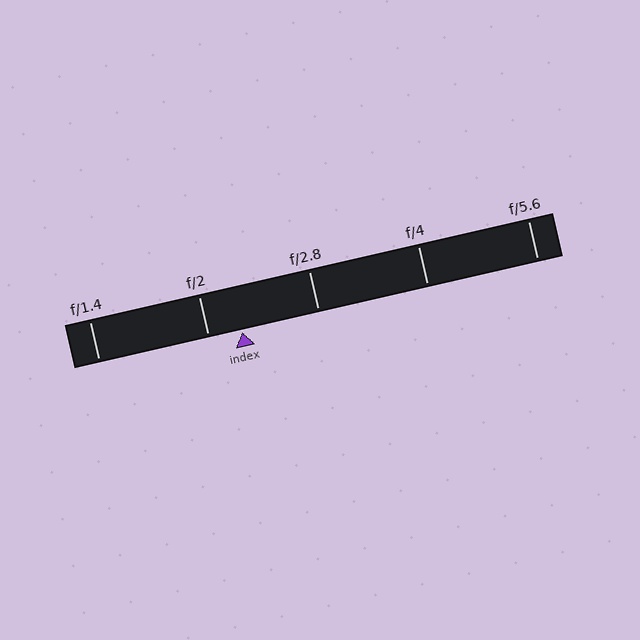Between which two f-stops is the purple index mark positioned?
The index mark is between f/2 and f/2.8.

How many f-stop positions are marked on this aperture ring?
There are 5 f-stop positions marked.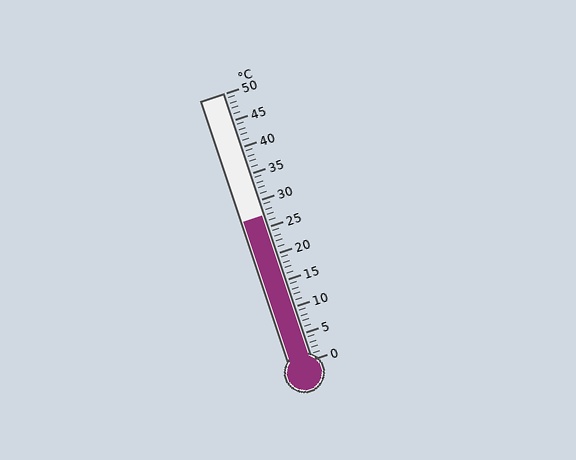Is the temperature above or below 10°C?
The temperature is above 10°C.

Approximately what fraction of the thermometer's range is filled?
The thermometer is filled to approximately 55% of its range.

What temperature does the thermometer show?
The thermometer shows approximately 27°C.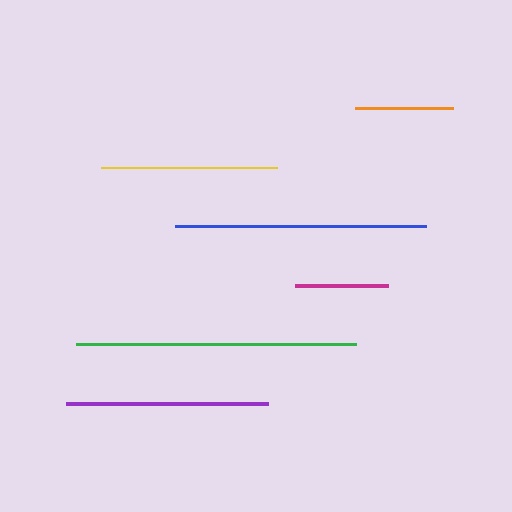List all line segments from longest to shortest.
From longest to shortest: green, blue, purple, yellow, orange, magenta.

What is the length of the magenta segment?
The magenta segment is approximately 93 pixels long.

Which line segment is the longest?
The green line is the longest at approximately 280 pixels.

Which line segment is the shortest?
The magenta line is the shortest at approximately 93 pixels.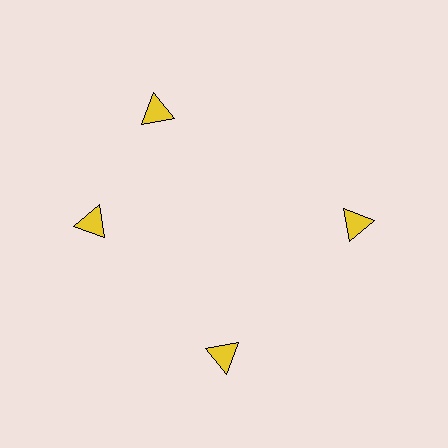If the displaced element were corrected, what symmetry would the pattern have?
It would have 4-fold rotational symmetry — the pattern would map onto itself every 90 degrees.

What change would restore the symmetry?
The symmetry would be restored by rotating it back into even spacing with its neighbors so that all 4 triangles sit at equal angles and equal distance from the center.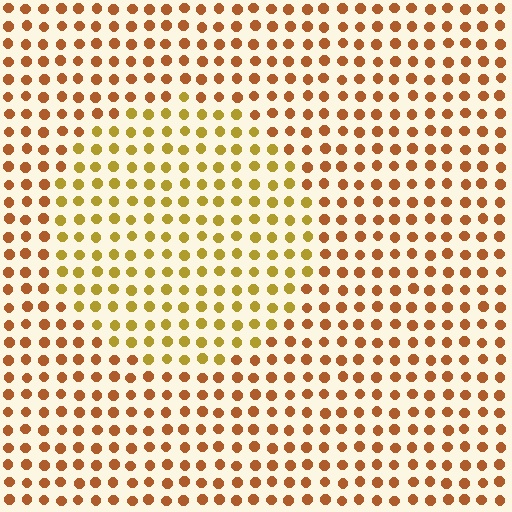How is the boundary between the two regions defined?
The boundary is defined purely by a slight shift in hue (about 30 degrees). Spacing, size, and orientation are identical on both sides.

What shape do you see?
I see a circle.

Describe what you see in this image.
The image is filled with small brown elements in a uniform arrangement. A circle-shaped region is visible where the elements are tinted to a slightly different hue, forming a subtle color boundary.